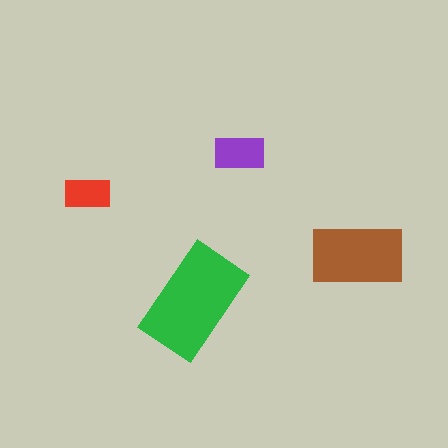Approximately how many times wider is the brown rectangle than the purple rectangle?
About 2 times wider.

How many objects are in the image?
There are 4 objects in the image.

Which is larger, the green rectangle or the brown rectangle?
The green one.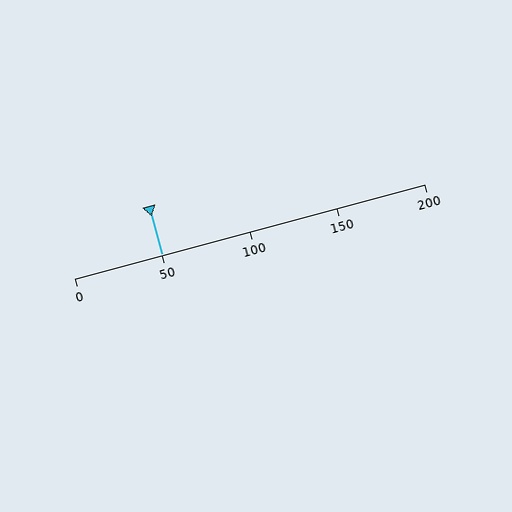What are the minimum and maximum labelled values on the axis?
The axis runs from 0 to 200.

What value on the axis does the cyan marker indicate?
The marker indicates approximately 50.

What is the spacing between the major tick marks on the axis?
The major ticks are spaced 50 apart.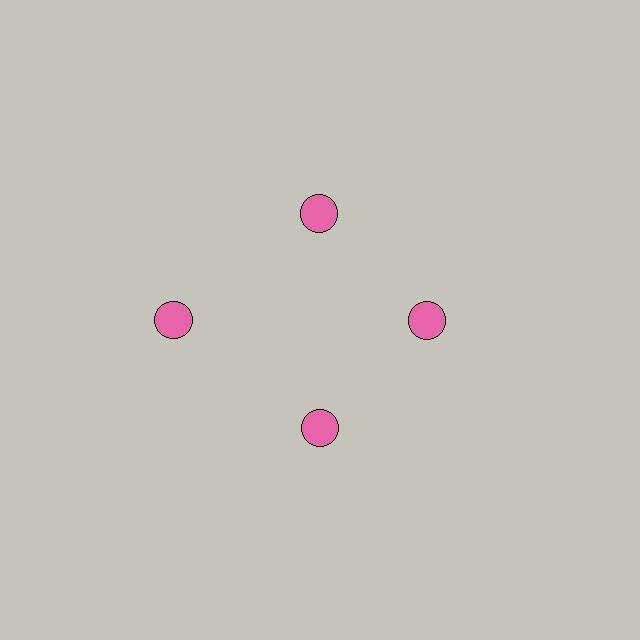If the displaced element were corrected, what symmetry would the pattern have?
It would have 4-fold rotational symmetry — the pattern would map onto itself every 90 degrees.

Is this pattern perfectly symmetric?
No. The 4 pink circles are arranged in a ring, but one element near the 9 o'clock position is pushed outward from the center, breaking the 4-fold rotational symmetry.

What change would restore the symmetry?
The symmetry would be restored by moving it inward, back onto the ring so that all 4 circles sit at equal angles and equal distance from the center.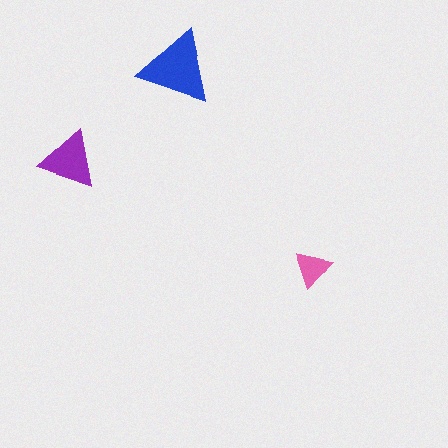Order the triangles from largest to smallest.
the blue one, the purple one, the pink one.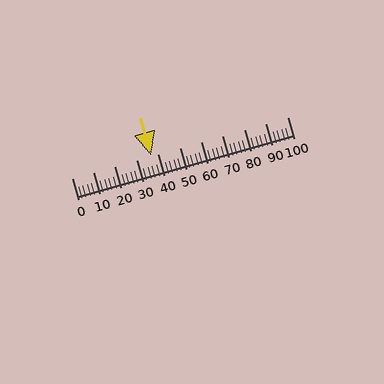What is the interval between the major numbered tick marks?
The major tick marks are spaced 10 units apart.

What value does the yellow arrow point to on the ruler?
The yellow arrow points to approximately 37.